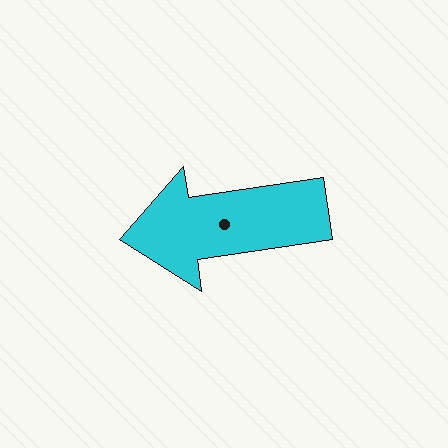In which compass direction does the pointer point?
West.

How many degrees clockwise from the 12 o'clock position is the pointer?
Approximately 262 degrees.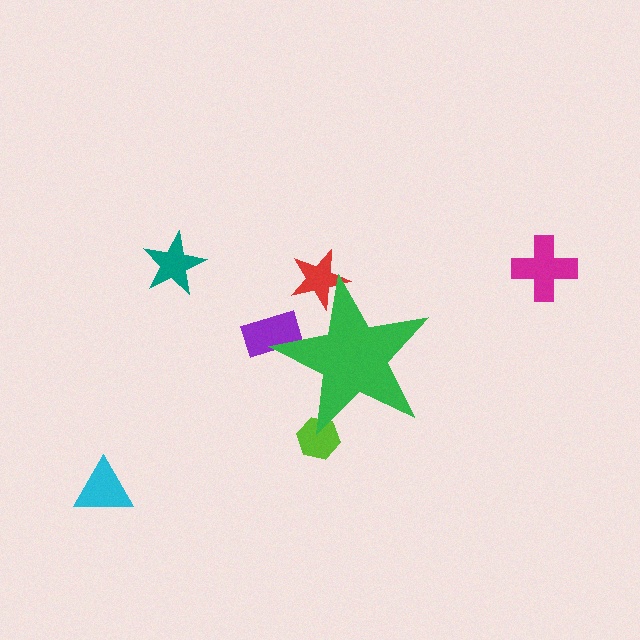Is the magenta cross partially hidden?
No, the magenta cross is fully visible.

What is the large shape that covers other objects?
A green star.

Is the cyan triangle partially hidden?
No, the cyan triangle is fully visible.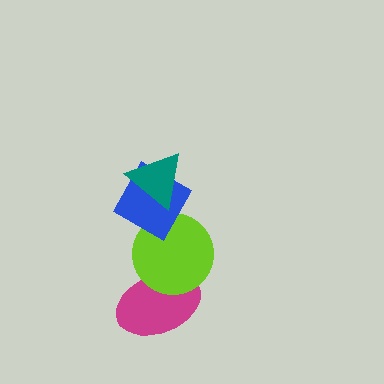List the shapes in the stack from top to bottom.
From top to bottom: the teal triangle, the blue diamond, the lime circle, the magenta ellipse.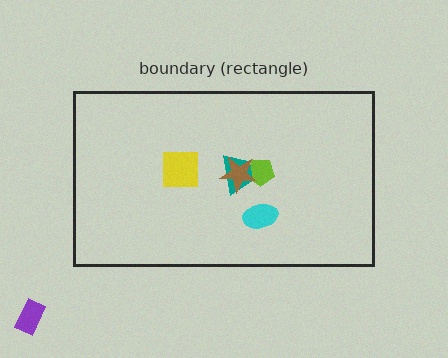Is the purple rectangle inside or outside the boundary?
Outside.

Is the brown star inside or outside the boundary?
Inside.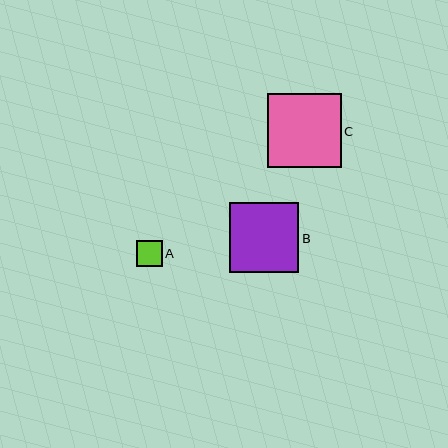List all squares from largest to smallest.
From largest to smallest: C, B, A.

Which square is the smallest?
Square A is the smallest with a size of approximately 26 pixels.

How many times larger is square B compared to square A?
Square B is approximately 2.7 times the size of square A.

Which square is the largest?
Square C is the largest with a size of approximately 74 pixels.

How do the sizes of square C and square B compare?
Square C and square B are approximately the same size.